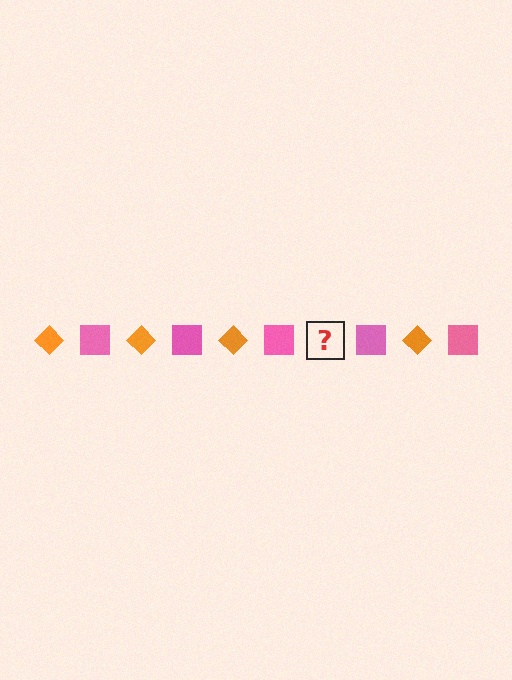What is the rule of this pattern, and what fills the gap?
The rule is that the pattern alternates between orange diamond and pink square. The gap should be filled with an orange diamond.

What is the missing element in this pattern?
The missing element is an orange diamond.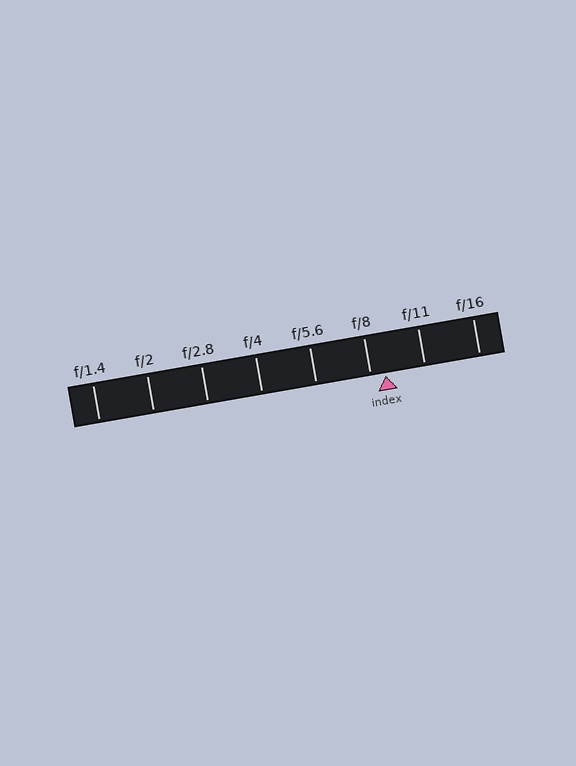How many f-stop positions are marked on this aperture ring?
There are 8 f-stop positions marked.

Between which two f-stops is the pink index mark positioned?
The index mark is between f/8 and f/11.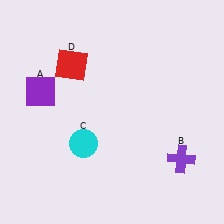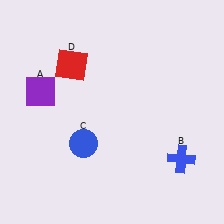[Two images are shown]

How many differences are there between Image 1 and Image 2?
There are 2 differences between the two images.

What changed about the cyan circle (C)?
In Image 1, C is cyan. In Image 2, it changed to blue.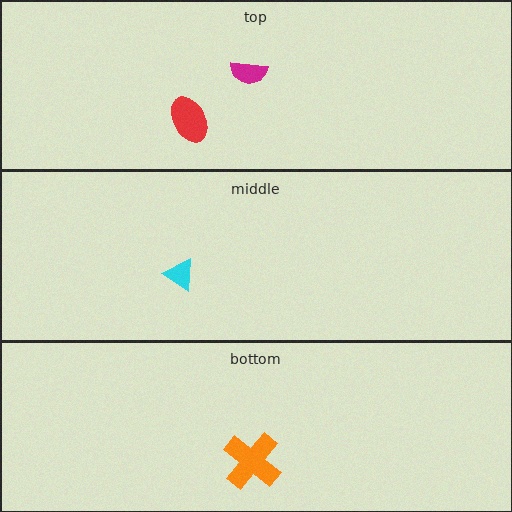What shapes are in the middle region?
The cyan triangle.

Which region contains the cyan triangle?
The middle region.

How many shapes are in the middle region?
1.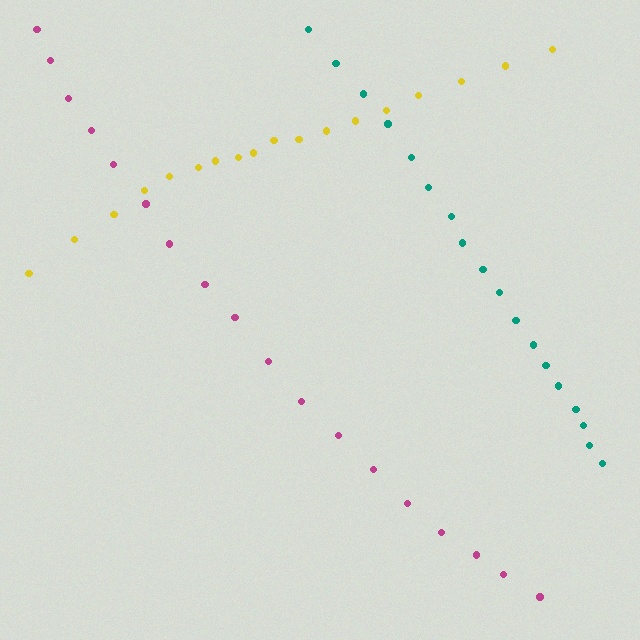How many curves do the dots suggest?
There are 3 distinct paths.